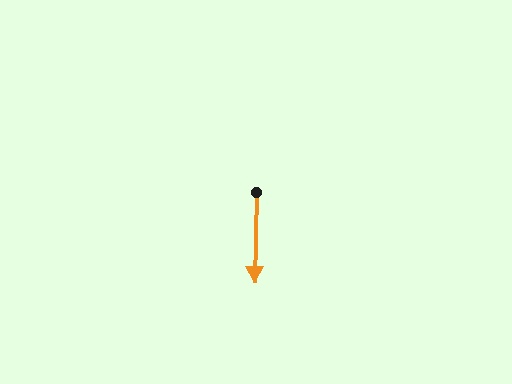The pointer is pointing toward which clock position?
Roughly 6 o'clock.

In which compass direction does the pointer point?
South.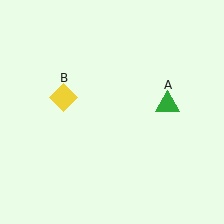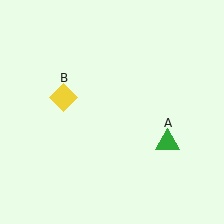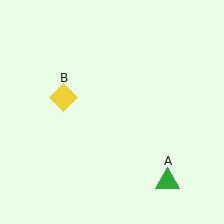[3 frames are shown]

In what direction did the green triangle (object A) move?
The green triangle (object A) moved down.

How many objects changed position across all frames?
1 object changed position: green triangle (object A).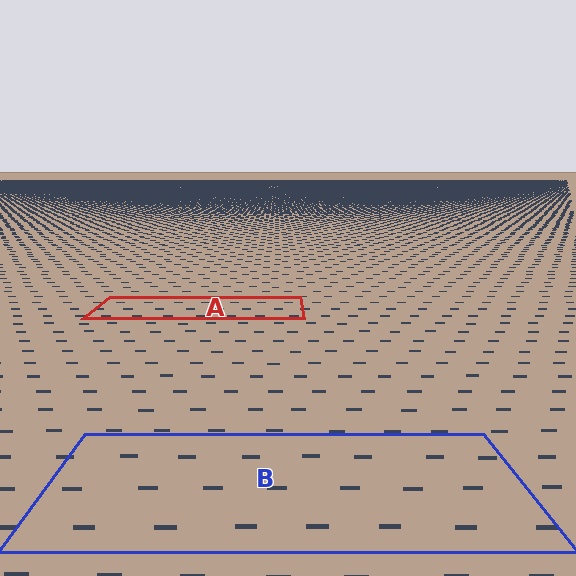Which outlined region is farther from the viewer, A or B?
Region A is farther from the viewer — the texture elements inside it appear smaller and more densely packed.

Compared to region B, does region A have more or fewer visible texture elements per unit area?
Region A has more texture elements per unit area — they are packed more densely because it is farther away.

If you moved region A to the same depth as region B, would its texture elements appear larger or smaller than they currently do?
They would appear larger. At a closer depth, the same texture elements are projected at a bigger on-screen size.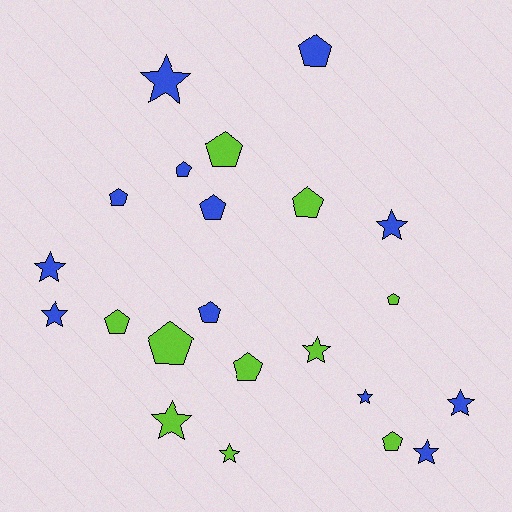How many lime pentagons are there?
There are 7 lime pentagons.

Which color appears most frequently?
Blue, with 12 objects.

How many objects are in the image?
There are 22 objects.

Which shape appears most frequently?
Pentagon, with 12 objects.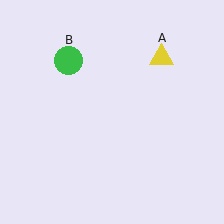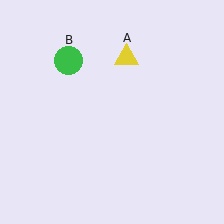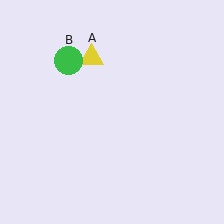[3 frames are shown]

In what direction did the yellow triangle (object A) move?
The yellow triangle (object A) moved left.